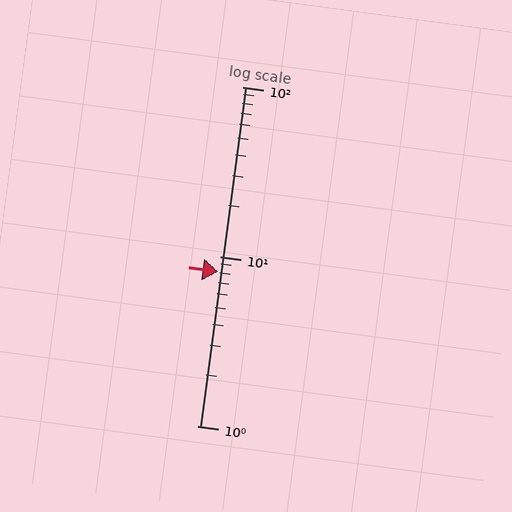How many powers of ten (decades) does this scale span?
The scale spans 2 decades, from 1 to 100.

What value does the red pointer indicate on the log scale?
The pointer indicates approximately 8.1.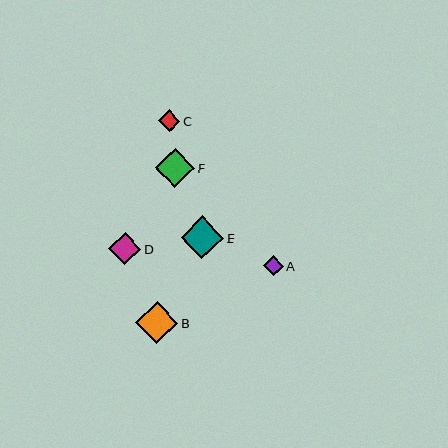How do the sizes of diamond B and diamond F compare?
Diamond B and diamond F are approximately the same size.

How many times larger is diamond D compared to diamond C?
Diamond D is approximately 1.5 times the size of diamond C.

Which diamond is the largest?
Diamond E is the largest with a size of approximately 42 pixels.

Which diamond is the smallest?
Diamond A is the smallest with a size of approximately 20 pixels.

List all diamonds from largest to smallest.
From largest to smallest: E, B, F, D, C, A.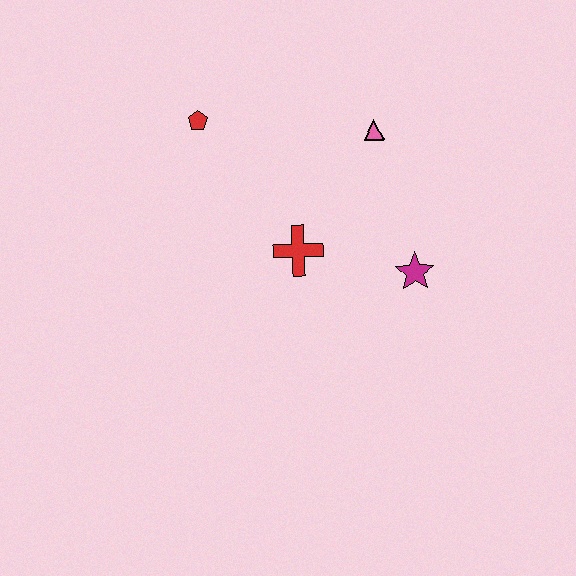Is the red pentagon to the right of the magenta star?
No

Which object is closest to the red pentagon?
The red cross is closest to the red pentagon.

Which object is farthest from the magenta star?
The red pentagon is farthest from the magenta star.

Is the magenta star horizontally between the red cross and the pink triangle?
No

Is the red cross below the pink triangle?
Yes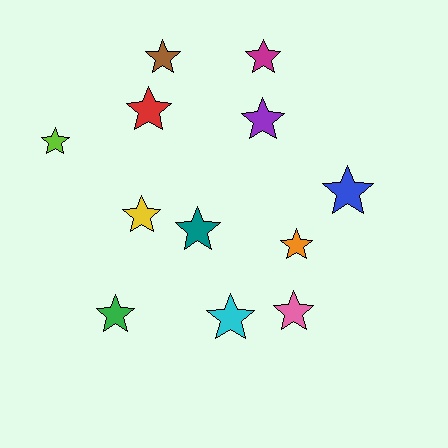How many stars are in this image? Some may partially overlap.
There are 12 stars.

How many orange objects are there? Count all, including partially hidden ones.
There is 1 orange object.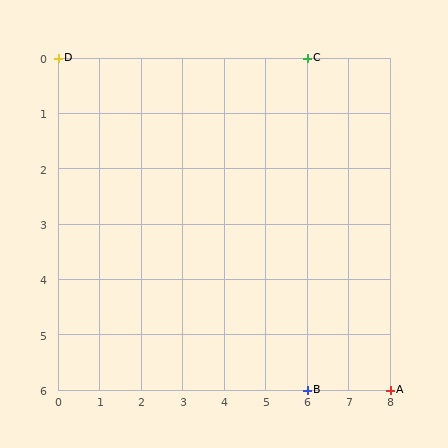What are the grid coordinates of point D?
Point D is at grid coordinates (0, 0).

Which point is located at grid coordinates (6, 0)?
Point C is at (6, 0).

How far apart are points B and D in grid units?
Points B and D are 6 columns and 6 rows apart (about 8.5 grid units diagonally).